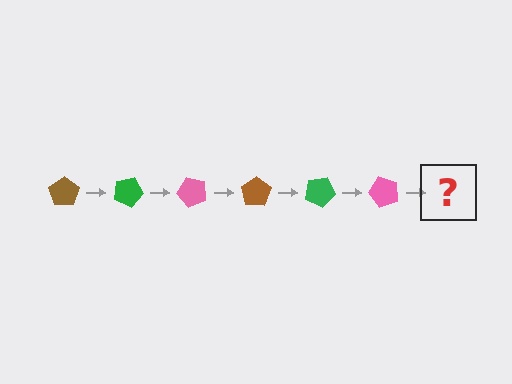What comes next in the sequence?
The next element should be a brown pentagon, rotated 150 degrees from the start.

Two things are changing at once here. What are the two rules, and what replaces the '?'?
The two rules are that it rotates 25 degrees each step and the color cycles through brown, green, and pink. The '?' should be a brown pentagon, rotated 150 degrees from the start.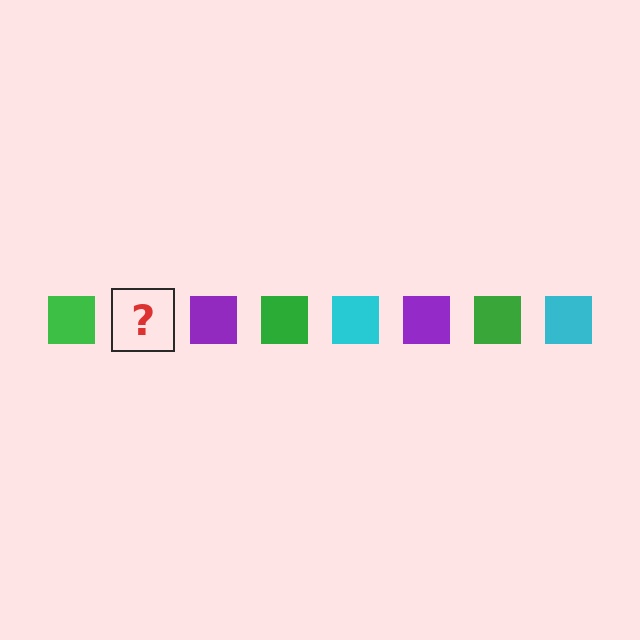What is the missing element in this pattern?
The missing element is a cyan square.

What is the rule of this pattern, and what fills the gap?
The rule is that the pattern cycles through green, cyan, purple squares. The gap should be filled with a cyan square.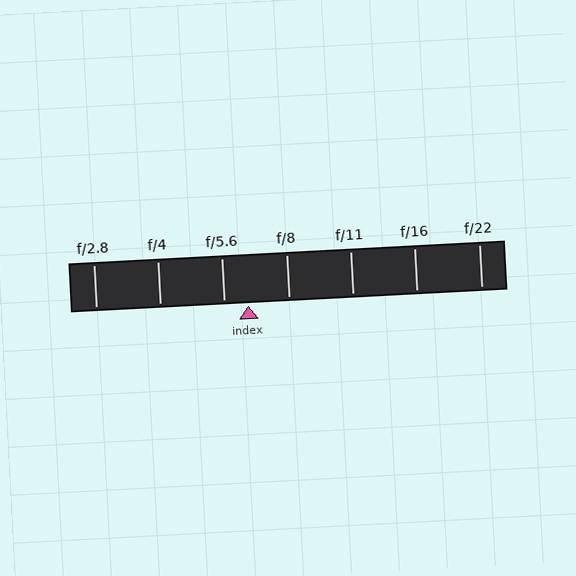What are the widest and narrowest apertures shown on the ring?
The widest aperture shown is f/2.8 and the narrowest is f/22.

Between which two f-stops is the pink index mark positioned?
The index mark is between f/5.6 and f/8.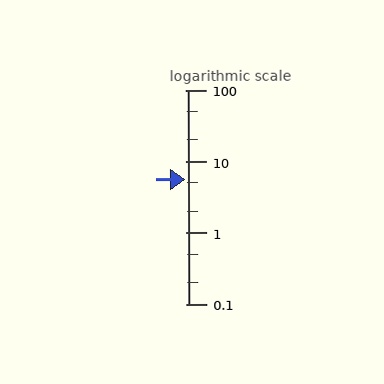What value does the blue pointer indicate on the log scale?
The pointer indicates approximately 5.6.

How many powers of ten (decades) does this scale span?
The scale spans 3 decades, from 0.1 to 100.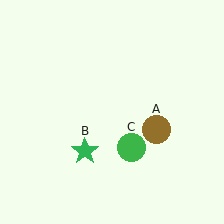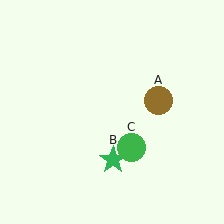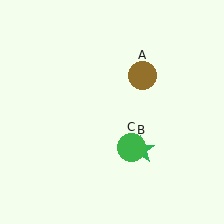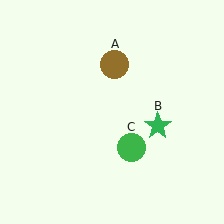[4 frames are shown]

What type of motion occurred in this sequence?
The brown circle (object A), green star (object B) rotated counterclockwise around the center of the scene.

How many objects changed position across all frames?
2 objects changed position: brown circle (object A), green star (object B).